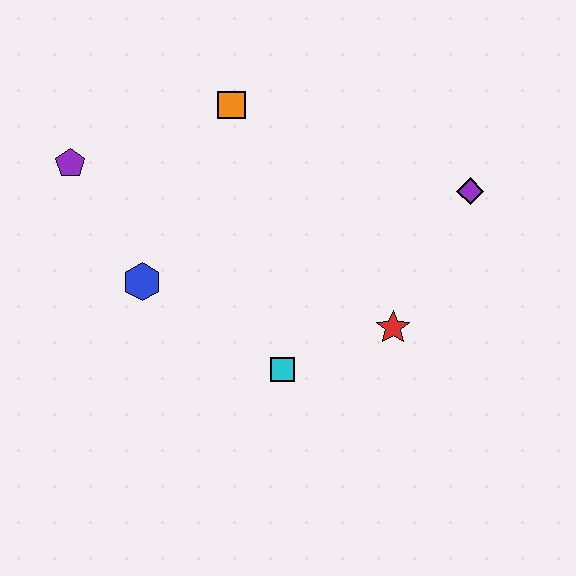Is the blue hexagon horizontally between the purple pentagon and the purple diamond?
Yes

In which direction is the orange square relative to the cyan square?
The orange square is above the cyan square.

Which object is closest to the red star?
The cyan square is closest to the red star.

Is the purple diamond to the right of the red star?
Yes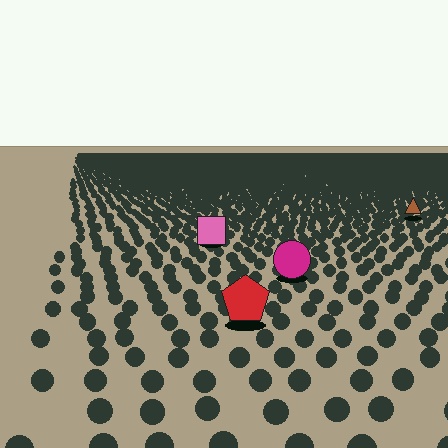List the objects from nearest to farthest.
From nearest to farthest: the red pentagon, the magenta circle, the pink square, the brown triangle.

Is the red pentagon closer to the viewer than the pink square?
Yes. The red pentagon is closer — you can tell from the texture gradient: the ground texture is coarser near it.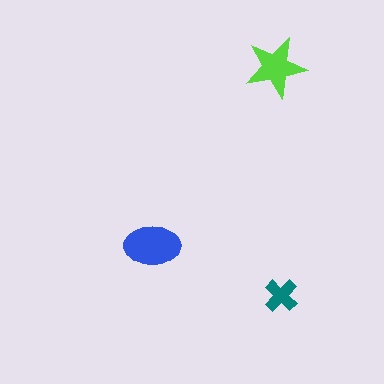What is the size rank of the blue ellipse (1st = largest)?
1st.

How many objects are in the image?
There are 3 objects in the image.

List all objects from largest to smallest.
The blue ellipse, the lime star, the teal cross.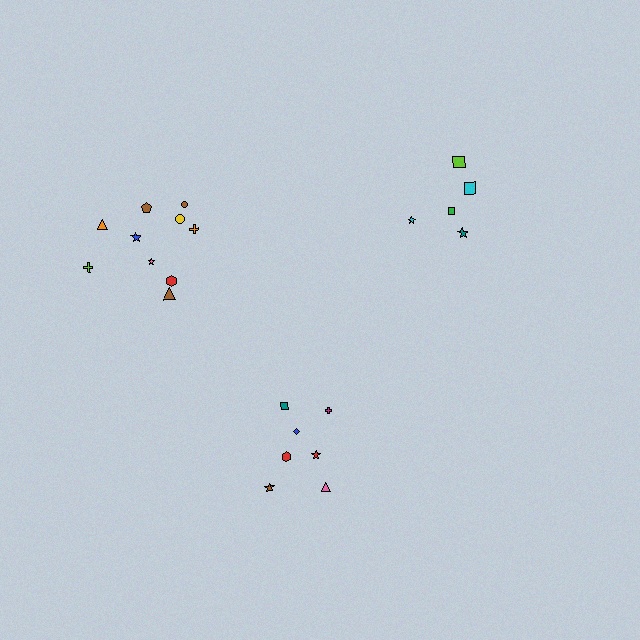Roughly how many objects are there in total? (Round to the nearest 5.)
Roughly 20 objects in total.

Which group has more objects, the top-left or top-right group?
The top-left group.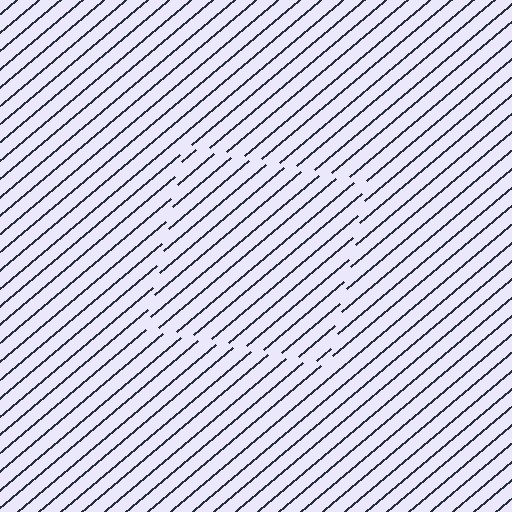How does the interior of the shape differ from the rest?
The interior of the shape contains the same grating, shifted by half a period — the contour is defined by the phase discontinuity where line-ends from the inner and outer gratings abut.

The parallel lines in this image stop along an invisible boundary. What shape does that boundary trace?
An illusory square. The interior of the shape contains the same grating, shifted by half a period — the contour is defined by the phase discontinuity where line-ends from the inner and outer gratings abut.